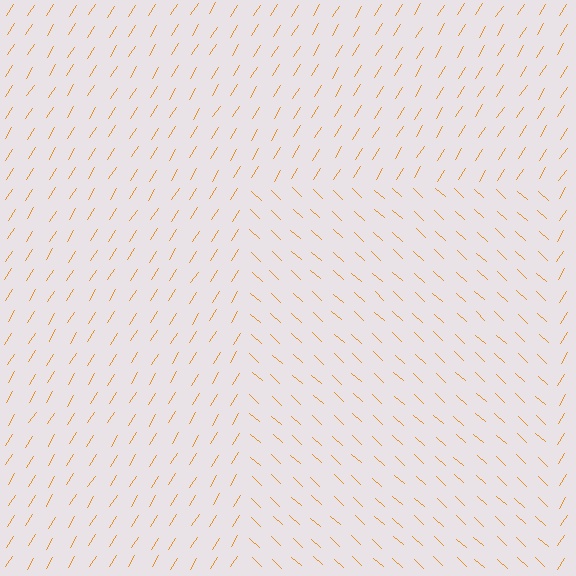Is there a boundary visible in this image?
Yes, there is a texture boundary formed by a change in line orientation.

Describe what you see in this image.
The image is filled with small orange line segments. A rectangle region in the image has lines oriented differently from the surrounding lines, creating a visible texture boundary.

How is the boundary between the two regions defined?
The boundary is defined purely by a change in line orientation (approximately 80 degrees difference). All lines are the same color and thickness.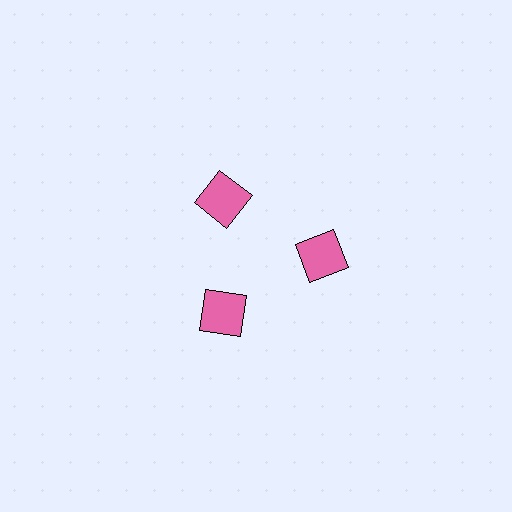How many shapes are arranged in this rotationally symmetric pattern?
There are 3 shapes, arranged in 3 groups of 1.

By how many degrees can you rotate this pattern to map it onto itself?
The pattern maps onto itself every 120 degrees of rotation.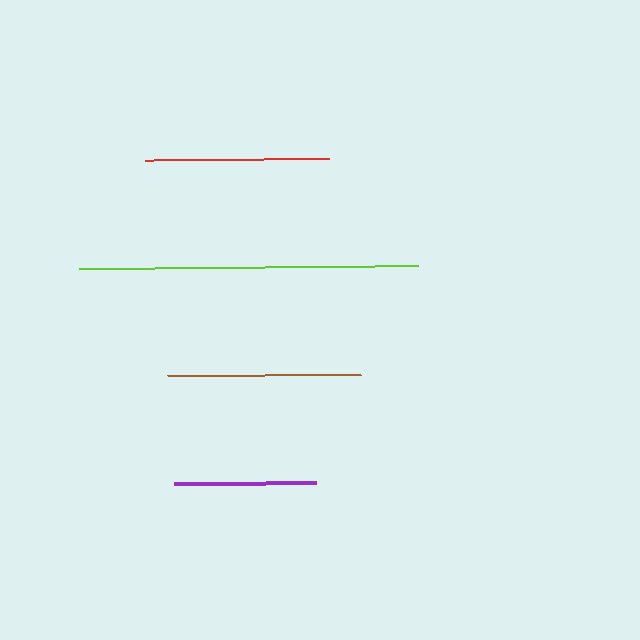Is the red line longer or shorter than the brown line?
The brown line is longer than the red line.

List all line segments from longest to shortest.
From longest to shortest: lime, brown, red, purple.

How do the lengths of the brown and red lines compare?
The brown and red lines are approximately the same length.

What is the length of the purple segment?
The purple segment is approximately 142 pixels long.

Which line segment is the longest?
The lime line is the longest at approximately 339 pixels.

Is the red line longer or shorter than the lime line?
The lime line is longer than the red line.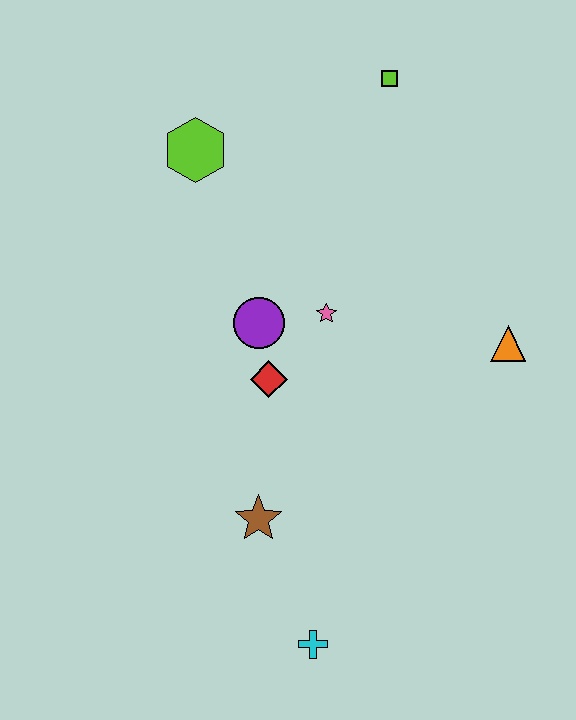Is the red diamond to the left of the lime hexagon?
No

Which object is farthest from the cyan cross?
The lime square is farthest from the cyan cross.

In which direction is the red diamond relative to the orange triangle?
The red diamond is to the left of the orange triangle.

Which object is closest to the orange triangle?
The pink star is closest to the orange triangle.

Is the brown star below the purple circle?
Yes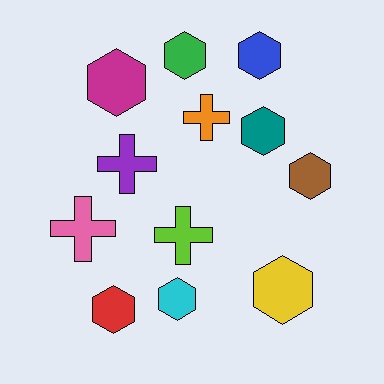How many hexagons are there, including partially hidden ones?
There are 8 hexagons.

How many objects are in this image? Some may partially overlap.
There are 12 objects.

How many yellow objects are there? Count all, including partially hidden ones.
There is 1 yellow object.